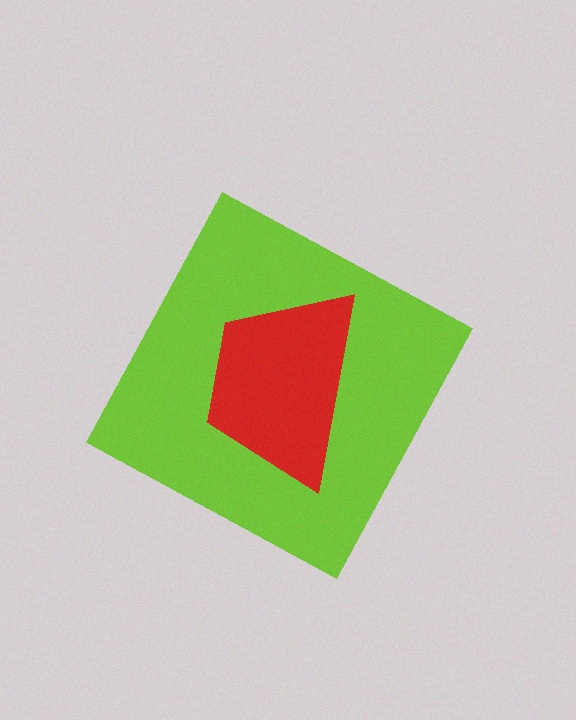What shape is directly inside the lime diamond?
The red trapezoid.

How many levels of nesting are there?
2.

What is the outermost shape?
The lime diamond.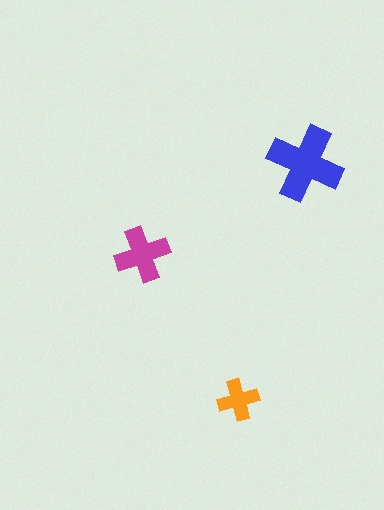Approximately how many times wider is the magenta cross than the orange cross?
About 1.5 times wider.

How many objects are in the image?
There are 3 objects in the image.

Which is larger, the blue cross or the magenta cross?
The blue one.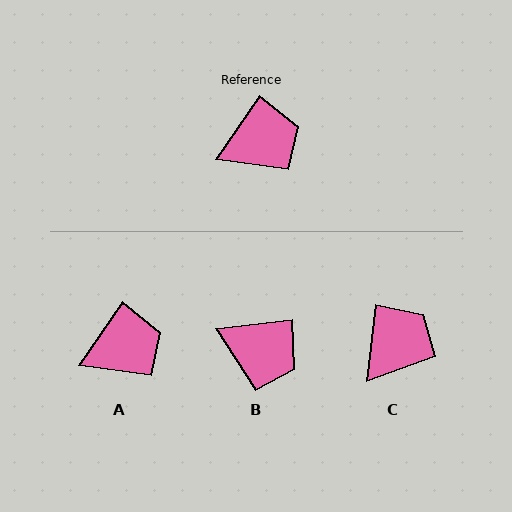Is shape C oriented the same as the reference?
No, it is off by about 28 degrees.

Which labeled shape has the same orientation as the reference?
A.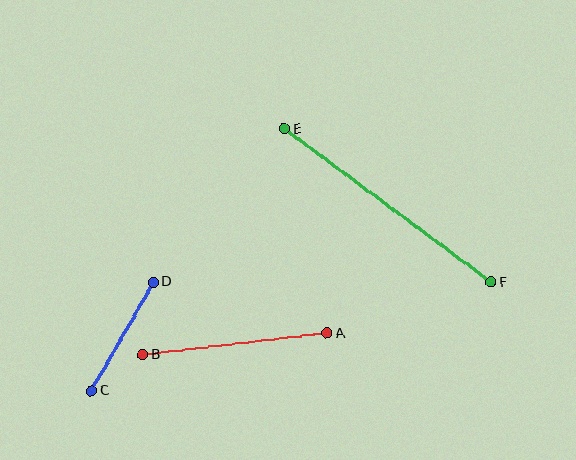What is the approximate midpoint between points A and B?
The midpoint is at approximately (235, 344) pixels.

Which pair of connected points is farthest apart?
Points E and F are farthest apart.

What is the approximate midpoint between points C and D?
The midpoint is at approximately (122, 337) pixels.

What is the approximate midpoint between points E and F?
The midpoint is at approximately (388, 206) pixels.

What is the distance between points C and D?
The distance is approximately 125 pixels.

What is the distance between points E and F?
The distance is approximately 257 pixels.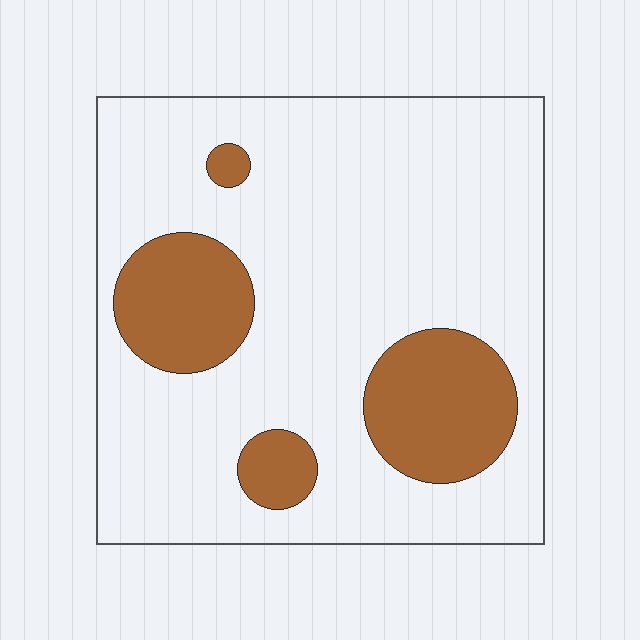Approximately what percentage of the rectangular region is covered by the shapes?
Approximately 20%.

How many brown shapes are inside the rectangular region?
4.